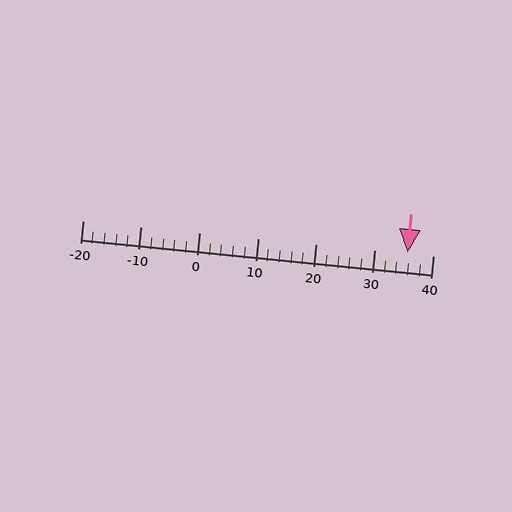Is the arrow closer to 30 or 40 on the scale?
The arrow is closer to 40.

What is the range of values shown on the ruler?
The ruler shows values from -20 to 40.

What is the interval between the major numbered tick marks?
The major tick marks are spaced 10 units apart.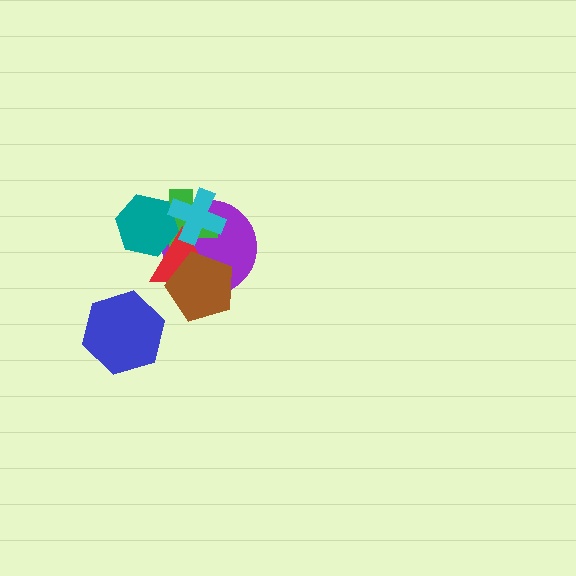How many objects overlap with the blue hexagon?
0 objects overlap with the blue hexagon.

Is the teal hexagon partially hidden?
Yes, it is partially covered by another shape.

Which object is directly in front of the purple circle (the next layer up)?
The green cross is directly in front of the purple circle.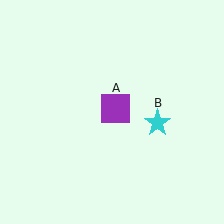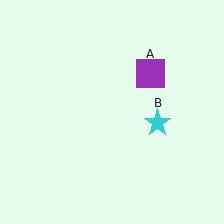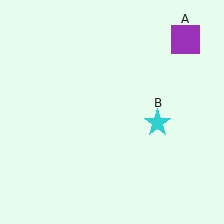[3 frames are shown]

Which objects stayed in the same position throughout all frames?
Cyan star (object B) remained stationary.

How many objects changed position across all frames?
1 object changed position: purple square (object A).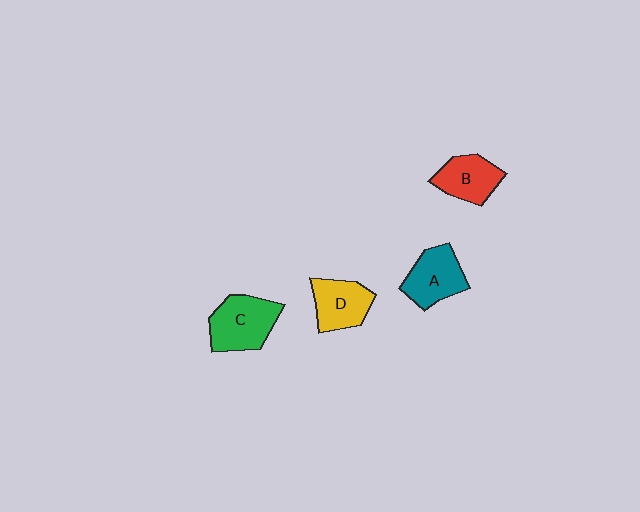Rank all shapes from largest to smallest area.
From largest to smallest: C (green), A (teal), D (yellow), B (red).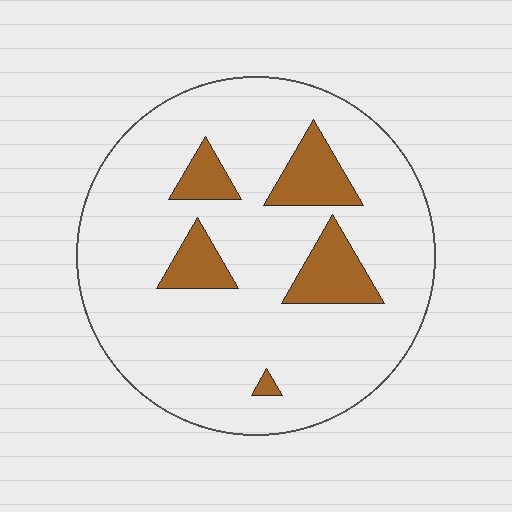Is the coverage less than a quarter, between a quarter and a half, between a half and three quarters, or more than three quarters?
Less than a quarter.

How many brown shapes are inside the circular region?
5.